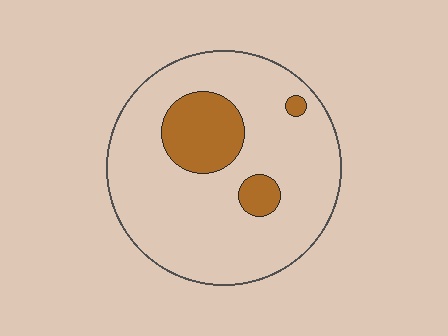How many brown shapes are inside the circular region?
3.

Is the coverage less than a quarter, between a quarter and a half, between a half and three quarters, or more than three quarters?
Less than a quarter.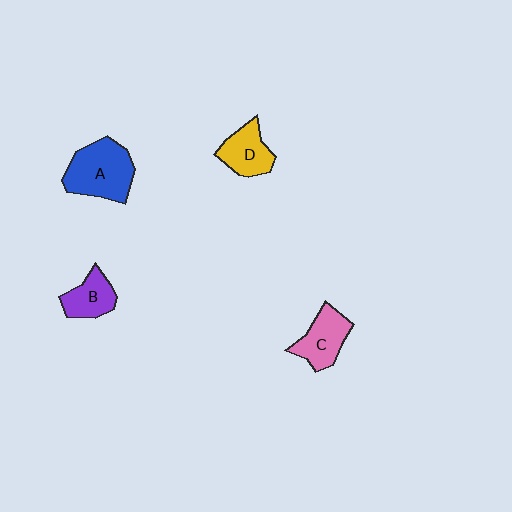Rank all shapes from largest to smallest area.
From largest to smallest: A (blue), C (pink), D (yellow), B (purple).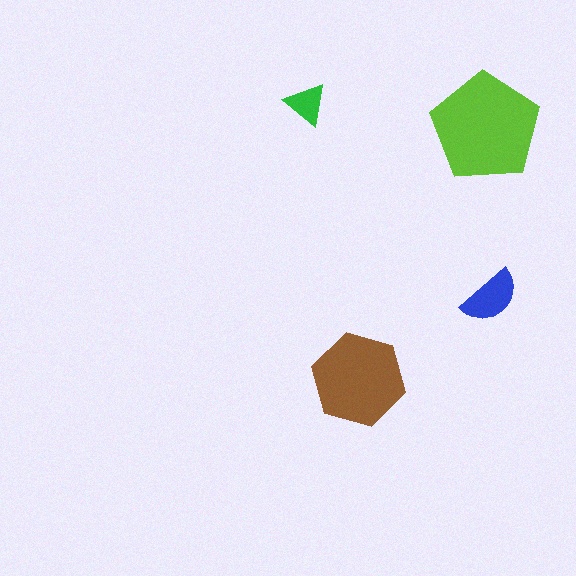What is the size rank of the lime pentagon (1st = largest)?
1st.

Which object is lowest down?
The brown hexagon is bottommost.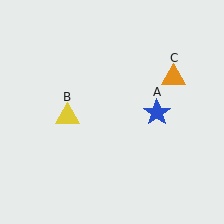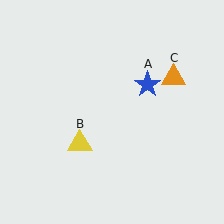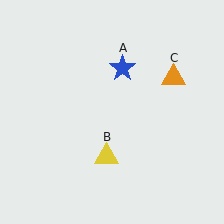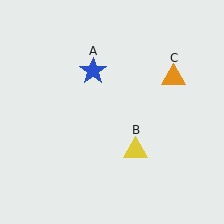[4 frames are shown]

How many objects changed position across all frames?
2 objects changed position: blue star (object A), yellow triangle (object B).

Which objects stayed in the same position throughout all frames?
Orange triangle (object C) remained stationary.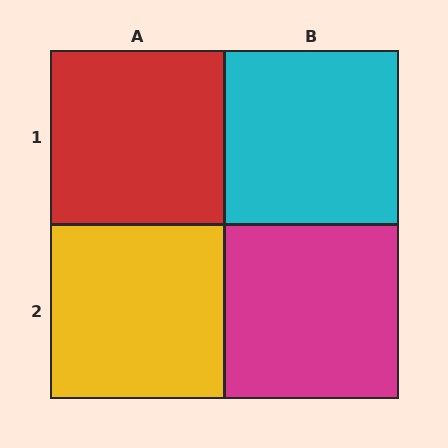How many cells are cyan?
1 cell is cyan.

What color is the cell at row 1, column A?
Red.